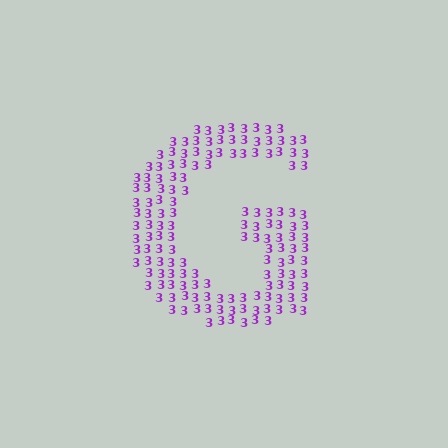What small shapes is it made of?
It is made of small digit 3's.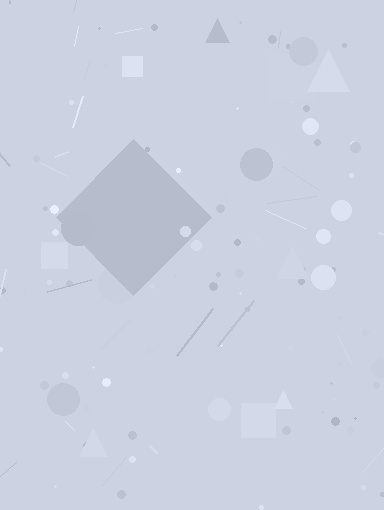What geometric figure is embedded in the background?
A diamond is embedded in the background.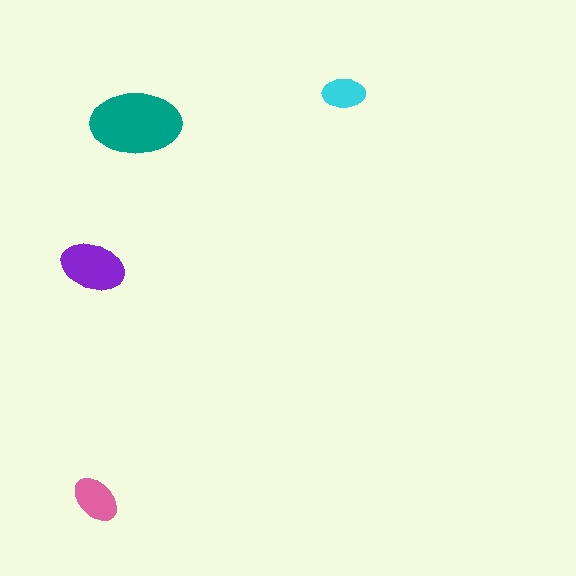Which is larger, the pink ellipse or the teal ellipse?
The teal one.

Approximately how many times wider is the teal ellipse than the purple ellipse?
About 1.5 times wider.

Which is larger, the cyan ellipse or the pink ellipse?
The pink one.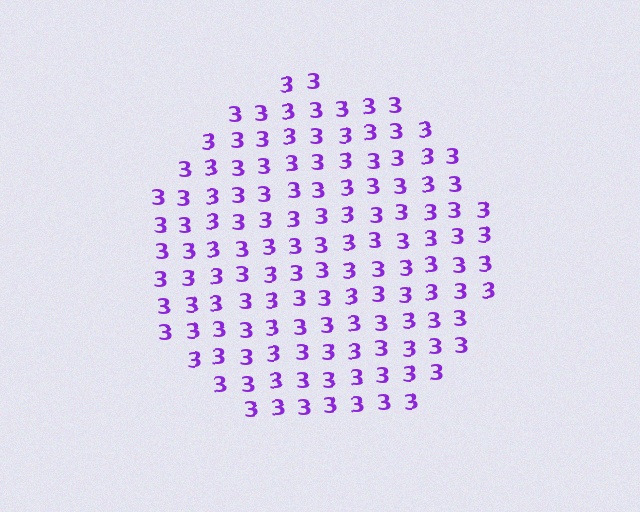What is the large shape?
The large shape is a circle.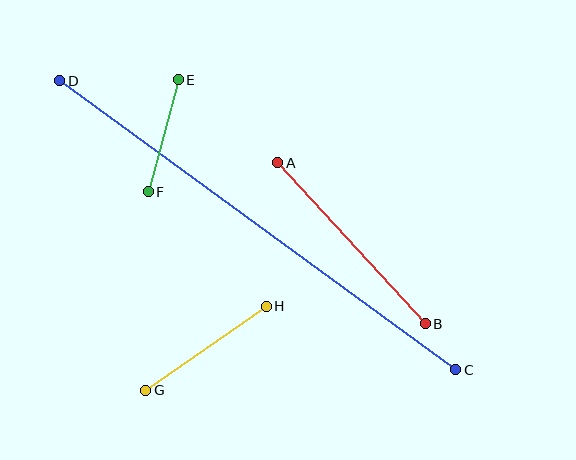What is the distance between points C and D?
The distance is approximately 490 pixels.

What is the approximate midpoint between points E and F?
The midpoint is at approximately (163, 136) pixels.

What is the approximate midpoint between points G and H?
The midpoint is at approximately (206, 348) pixels.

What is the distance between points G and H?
The distance is approximately 147 pixels.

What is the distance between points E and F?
The distance is approximately 116 pixels.